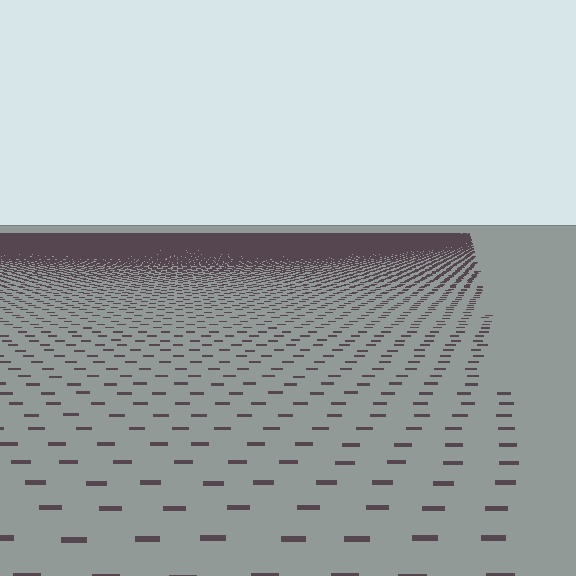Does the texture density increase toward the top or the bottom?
Density increases toward the top.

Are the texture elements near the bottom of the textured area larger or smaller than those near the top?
Larger. Near the bottom, elements are closer to the viewer and appear at a bigger on-screen size.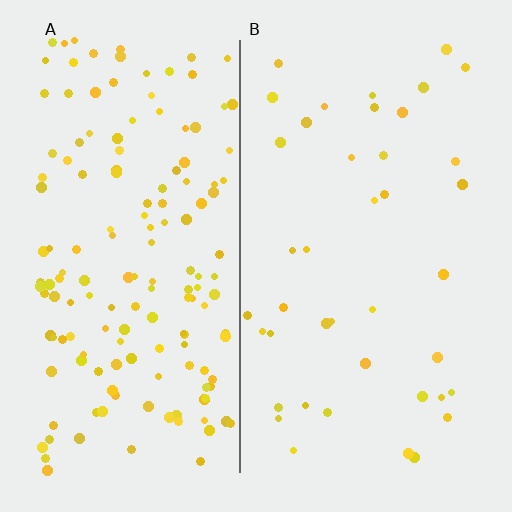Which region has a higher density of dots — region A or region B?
A (the left).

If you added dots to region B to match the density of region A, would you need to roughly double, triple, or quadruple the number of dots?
Approximately quadruple.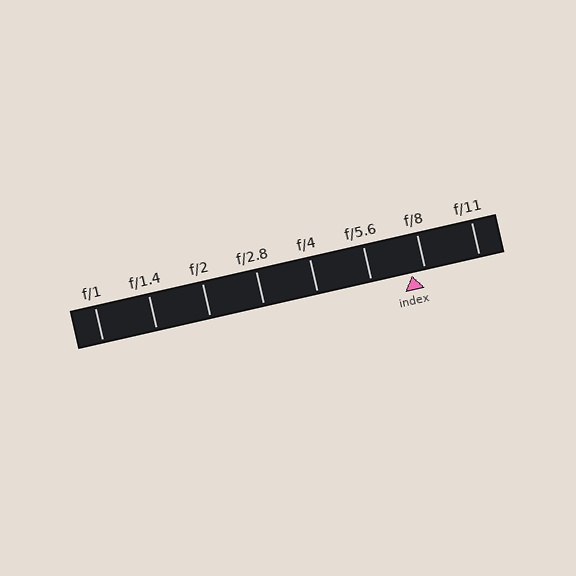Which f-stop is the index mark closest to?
The index mark is closest to f/8.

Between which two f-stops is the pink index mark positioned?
The index mark is between f/5.6 and f/8.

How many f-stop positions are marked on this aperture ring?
There are 8 f-stop positions marked.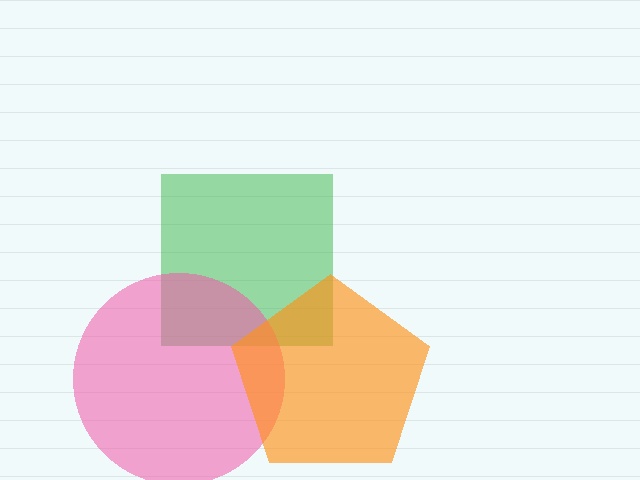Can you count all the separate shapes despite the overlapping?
Yes, there are 3 separate shapes.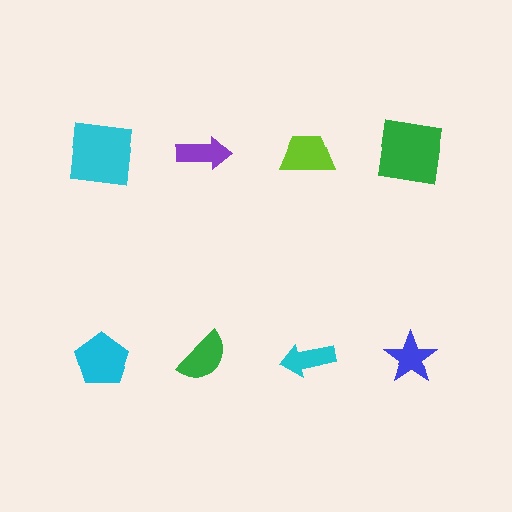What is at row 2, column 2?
A green semicircle.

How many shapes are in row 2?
4 shapes.